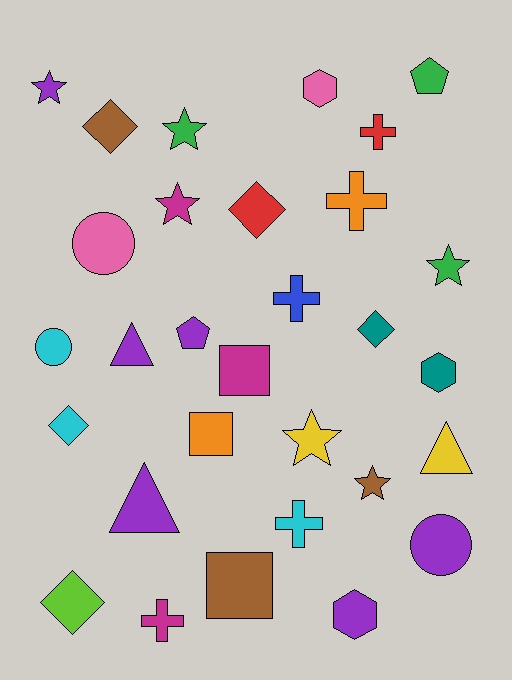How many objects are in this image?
There are 30 objects.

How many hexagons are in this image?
There are 3 hexagons.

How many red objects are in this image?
There are 2 red objects.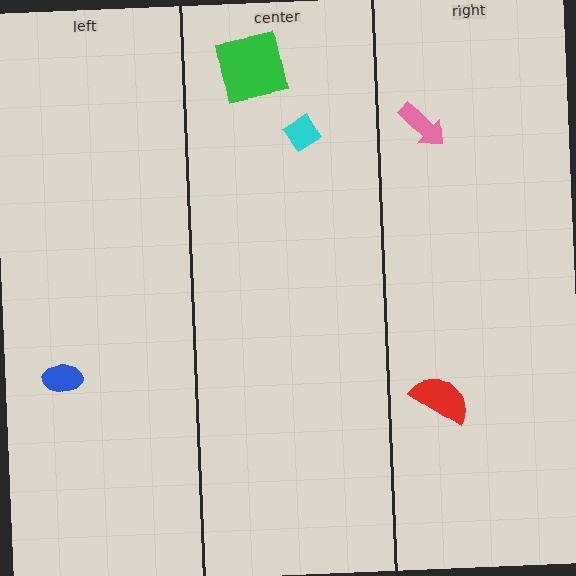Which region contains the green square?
The center region.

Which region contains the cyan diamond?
The center region.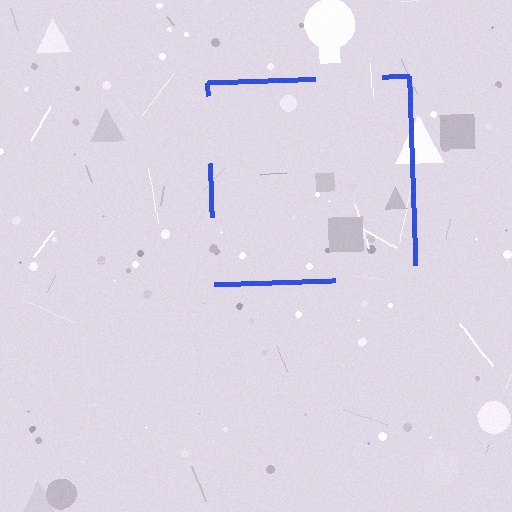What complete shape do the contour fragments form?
The contour fragments form a square.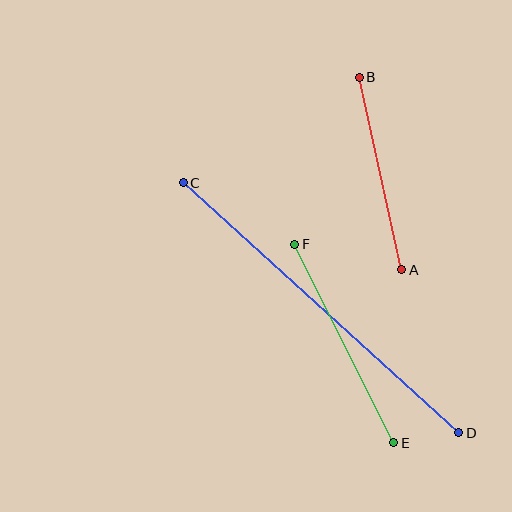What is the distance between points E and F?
The distance is approximately 222 pixels.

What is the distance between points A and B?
The distance is approximately 197 pixels.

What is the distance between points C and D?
The distance is approximately 372 pixels.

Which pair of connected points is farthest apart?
Points C and D are farthest apart.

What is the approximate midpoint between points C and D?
The midpoint is at approximately (321, 308) pixels.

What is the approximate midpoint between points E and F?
The midpoint is at approximately (344, 343) pixels.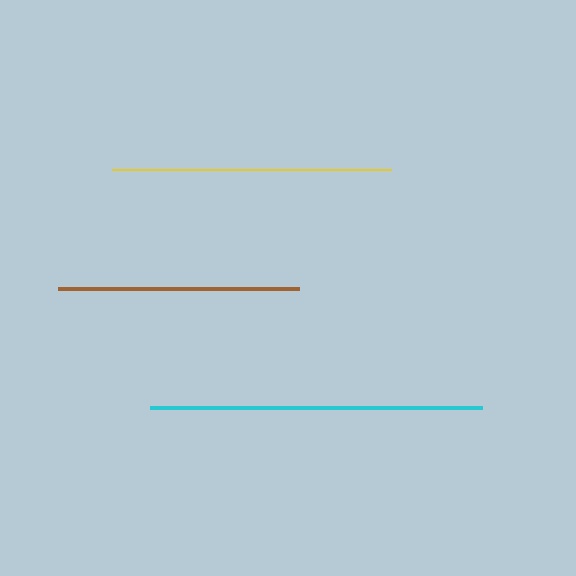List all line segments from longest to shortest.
From longest to shortest: cyan, yellow, brown.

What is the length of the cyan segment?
The cyan segment is approximately 331 pixels long.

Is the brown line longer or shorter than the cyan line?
The cyan line is longer than the brown line.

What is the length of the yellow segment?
The yellow segment is approximately 279 pixels long.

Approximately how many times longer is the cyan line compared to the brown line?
The cyan line is approximately 1.4 times the length of the brown line.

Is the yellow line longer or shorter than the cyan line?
The cyan line is longer than the yellow line.